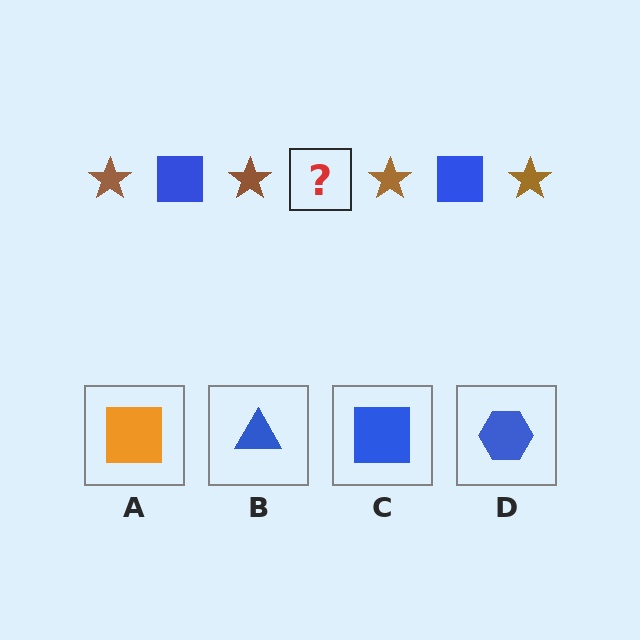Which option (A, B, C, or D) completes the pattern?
C.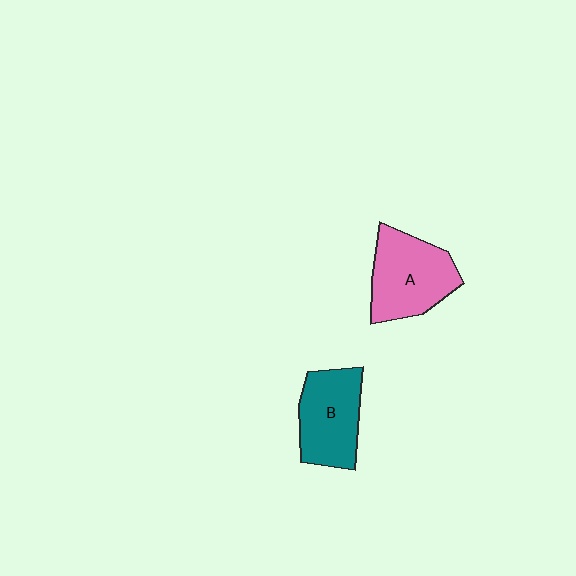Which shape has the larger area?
Shape A (pink).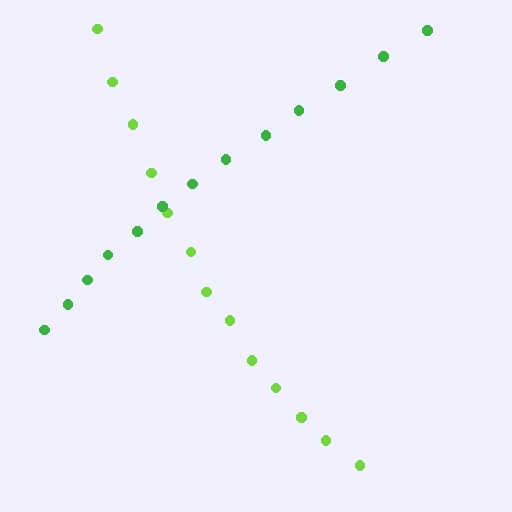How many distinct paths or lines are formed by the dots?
There are 2 distinct paths.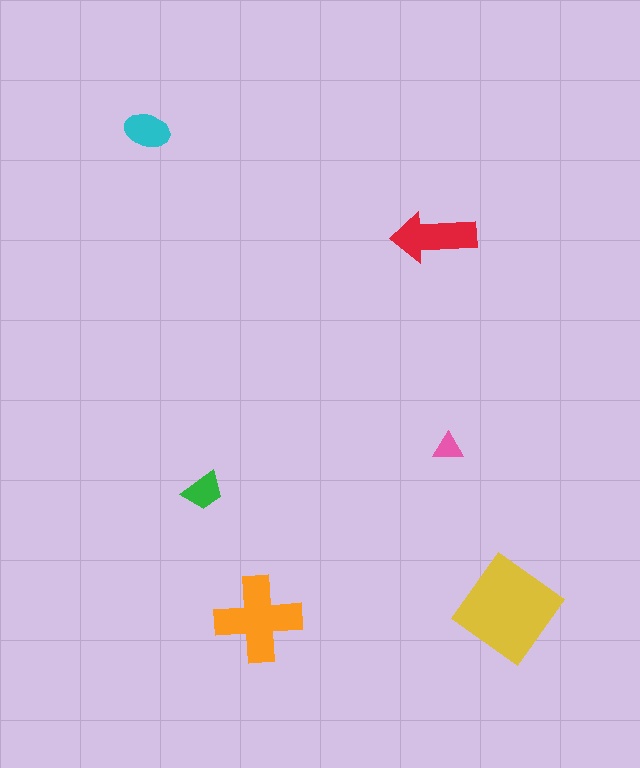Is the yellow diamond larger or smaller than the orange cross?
Larger.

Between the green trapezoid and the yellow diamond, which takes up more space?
The yellow diamond.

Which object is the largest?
The yellow diamond.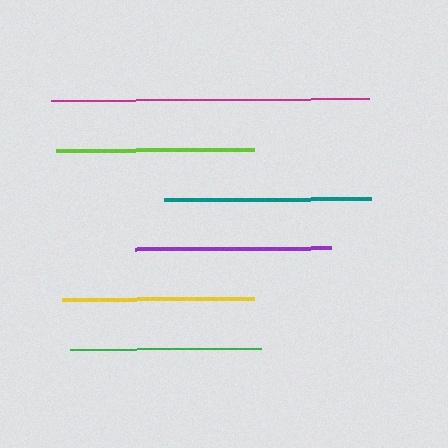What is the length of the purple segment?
The purple segment is approximately 196 pixels long.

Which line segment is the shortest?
The green line is the shortest at approximately 191 pixels.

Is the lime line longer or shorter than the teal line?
The teal line is longer than the lime line.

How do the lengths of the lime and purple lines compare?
The lime and purple lines are approximately the same length.